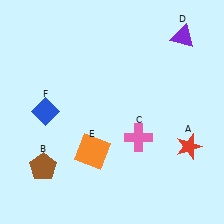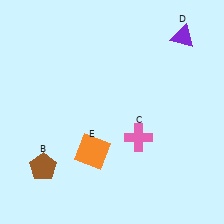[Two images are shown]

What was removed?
The blue diamond (F), the red star (A) were removed in Image 2.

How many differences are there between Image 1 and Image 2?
There are 2 differences between the two images.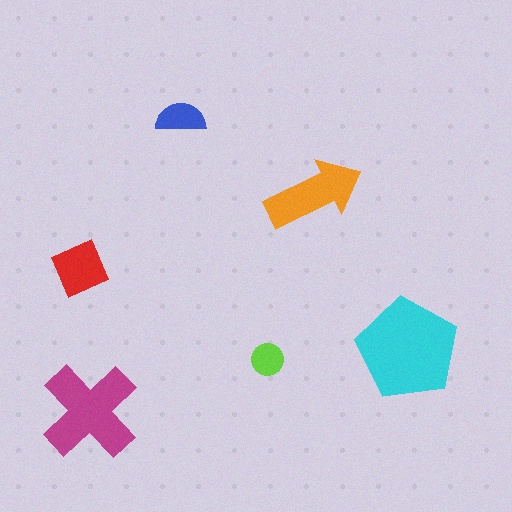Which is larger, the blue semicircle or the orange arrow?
The orange arrow.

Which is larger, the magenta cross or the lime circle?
The magenta cross.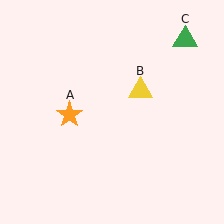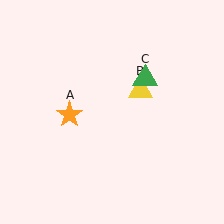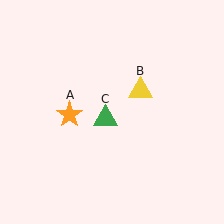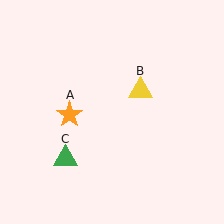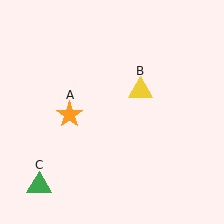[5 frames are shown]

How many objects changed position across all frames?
1 object changed position: green triangle (object C).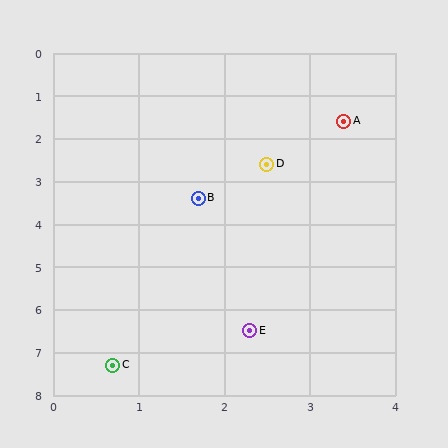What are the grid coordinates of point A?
Point A is at approximately (3.4, 1.6).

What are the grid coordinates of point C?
Point C is at approximately (0.7, 7.3).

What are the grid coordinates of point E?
Point E is at approximately (2.3, 6.5).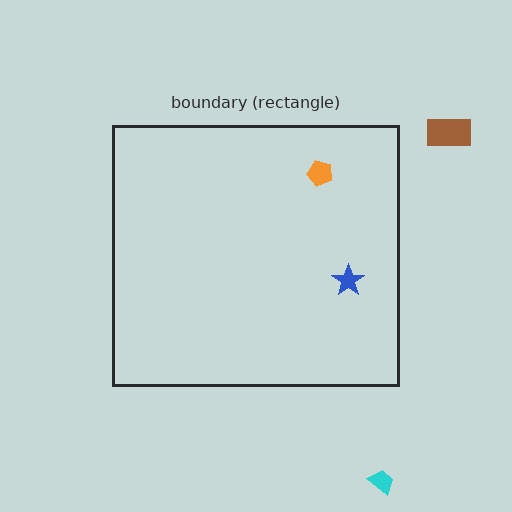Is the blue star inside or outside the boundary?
Inside.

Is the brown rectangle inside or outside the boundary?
Outside.